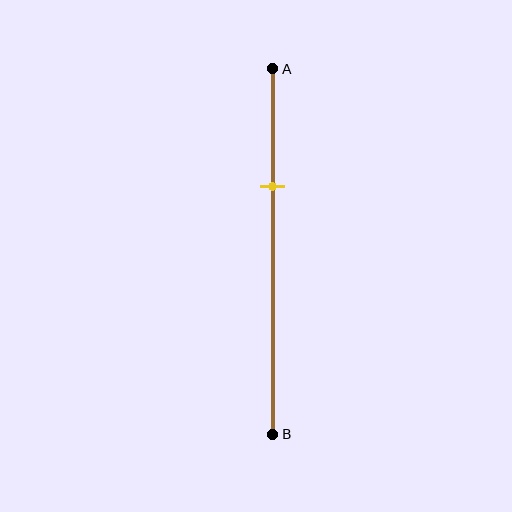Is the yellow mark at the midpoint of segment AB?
No, the mark is at about 30% from A, not at the 50% midpoint.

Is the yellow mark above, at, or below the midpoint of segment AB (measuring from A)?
The yellow mark is above the midpoint of segment AB.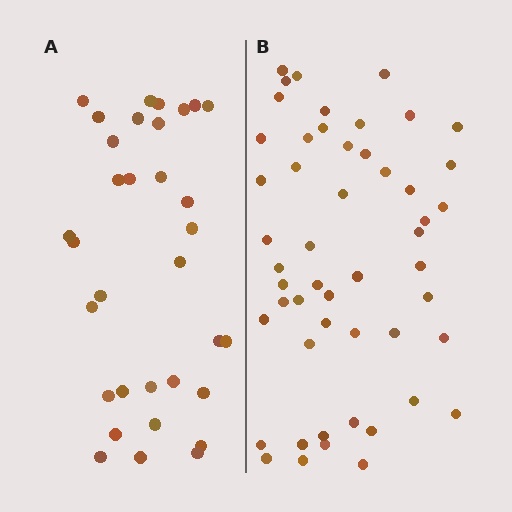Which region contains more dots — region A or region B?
Region B (the right region) has more dots.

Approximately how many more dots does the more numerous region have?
Region B has approximately 20 more dots than region A.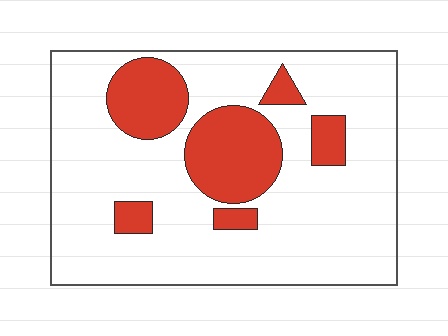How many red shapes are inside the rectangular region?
6.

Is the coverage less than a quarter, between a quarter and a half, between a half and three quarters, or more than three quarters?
Less than a quarter.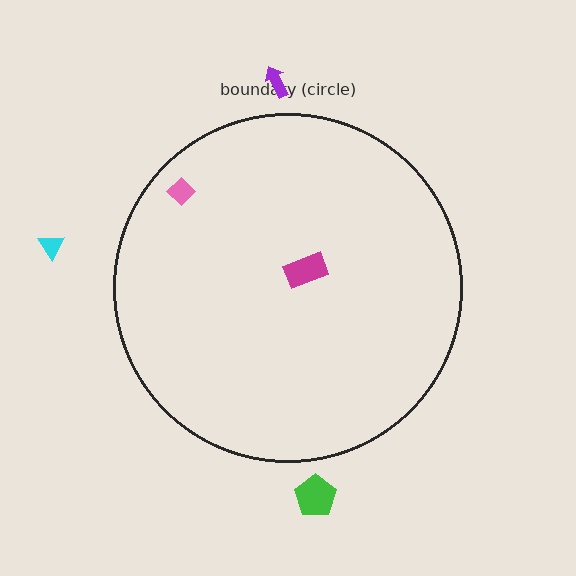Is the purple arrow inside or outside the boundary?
Outside.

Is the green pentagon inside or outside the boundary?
Outside.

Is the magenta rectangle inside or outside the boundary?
Inside.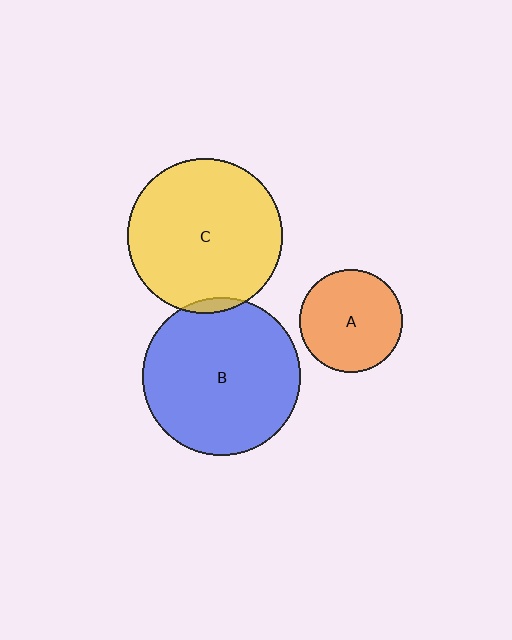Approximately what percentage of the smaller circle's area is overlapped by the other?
Approximately 5%.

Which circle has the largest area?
Circle B (blue).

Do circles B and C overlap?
Yes.